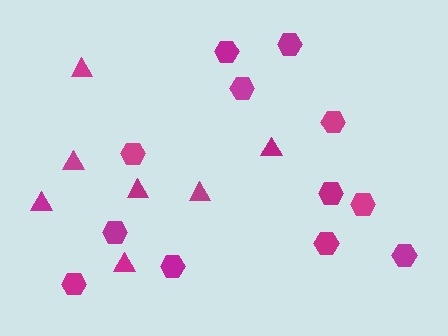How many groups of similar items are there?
There are 2 groups: one group of triangles (7) and one group of hexagons (12).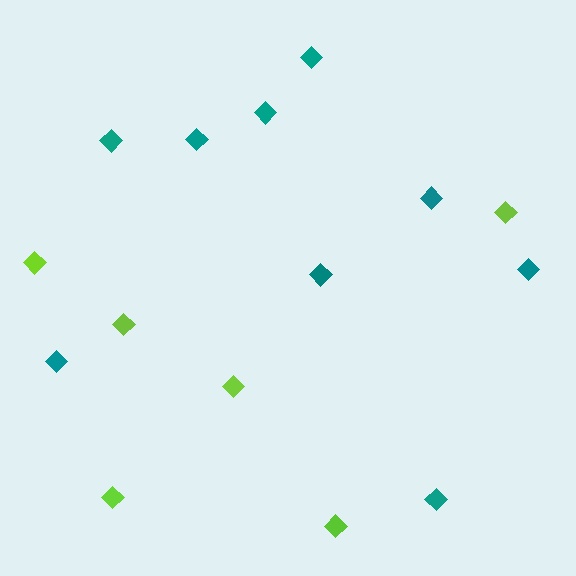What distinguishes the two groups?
There are 2 groups: one group of teal diamonds (9) and one group of lime diamonds (6).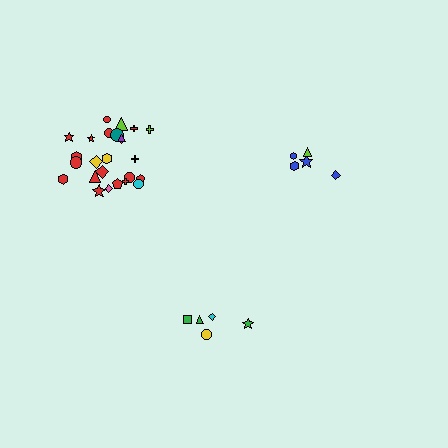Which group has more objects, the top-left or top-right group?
The top-left group.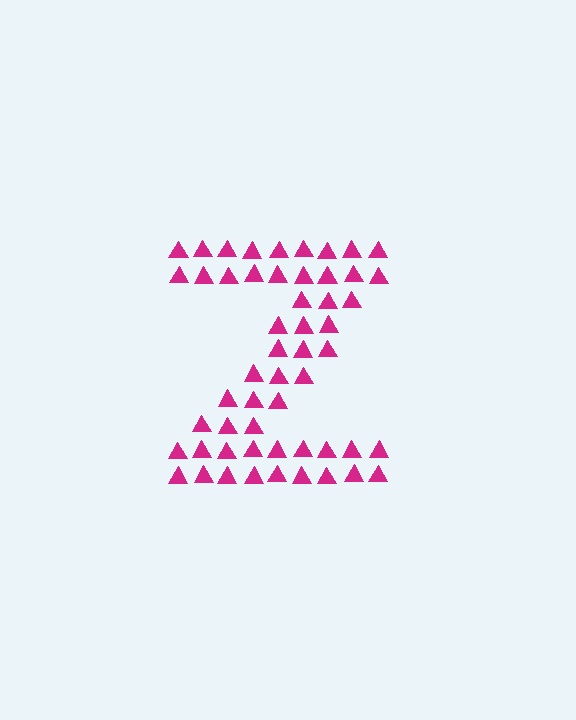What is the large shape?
The large shape is the letter Z.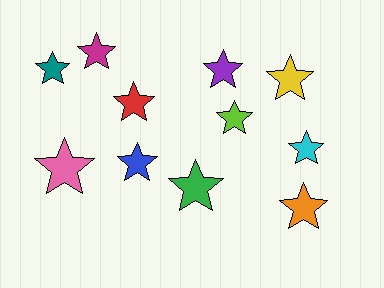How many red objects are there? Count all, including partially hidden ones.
There is 1 red object.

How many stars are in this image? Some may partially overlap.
There are 11 stars.